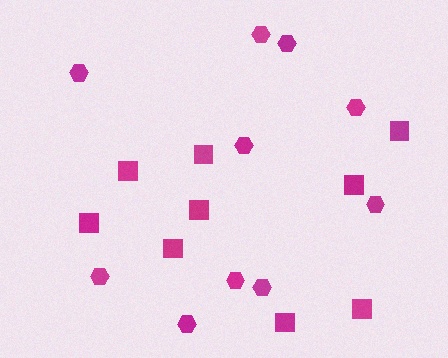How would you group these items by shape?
There are 2 groups: one group of squares (9) and one group of hexagons (10).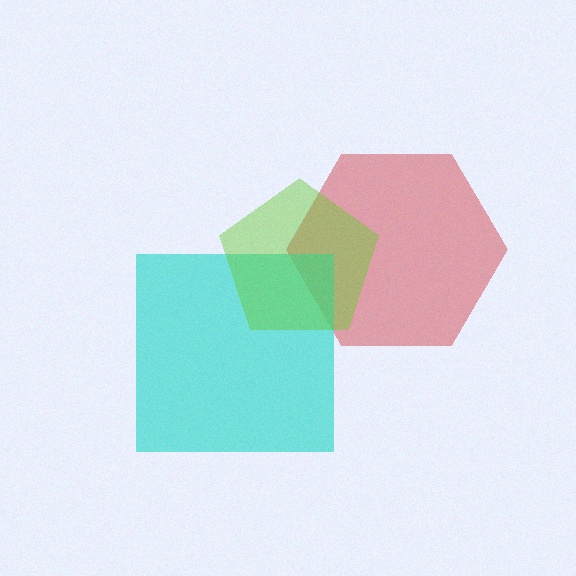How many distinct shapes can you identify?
There are 3 distinct shapes: a red hexagon, a cyan square, a lime pentagon.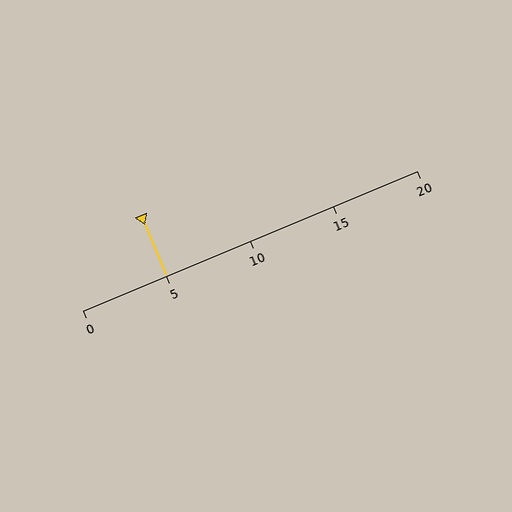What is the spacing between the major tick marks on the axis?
The major ticks are spaced 5 apart.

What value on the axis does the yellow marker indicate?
The marker indicates approximately 5.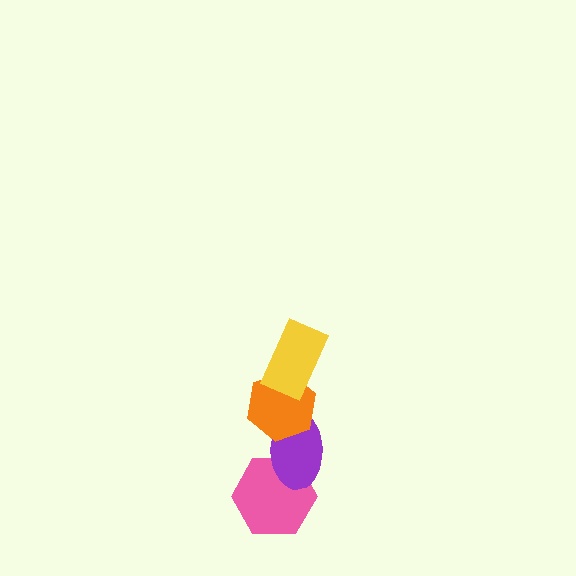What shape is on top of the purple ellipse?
The orange hexagon is on top of the purple ellipse.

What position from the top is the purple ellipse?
The purple ellipse is 3rd from the top.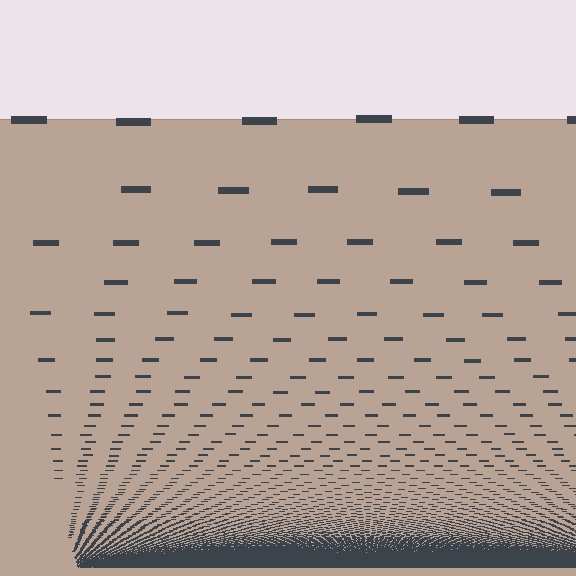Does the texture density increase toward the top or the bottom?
Density increases toward the bottom.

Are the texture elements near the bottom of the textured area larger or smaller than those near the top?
Smaller. The gradient is inverted — elements near the bottom are smaller and denser.